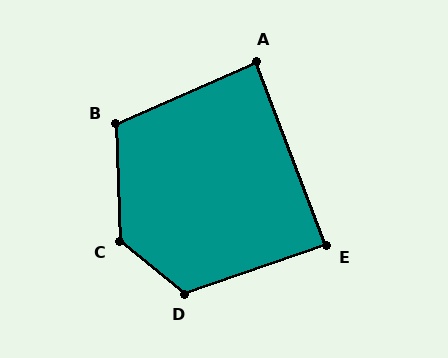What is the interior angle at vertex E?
Approximately 88 degrees (approximately right).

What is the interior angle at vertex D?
Approximately 122 degrees (obtuse).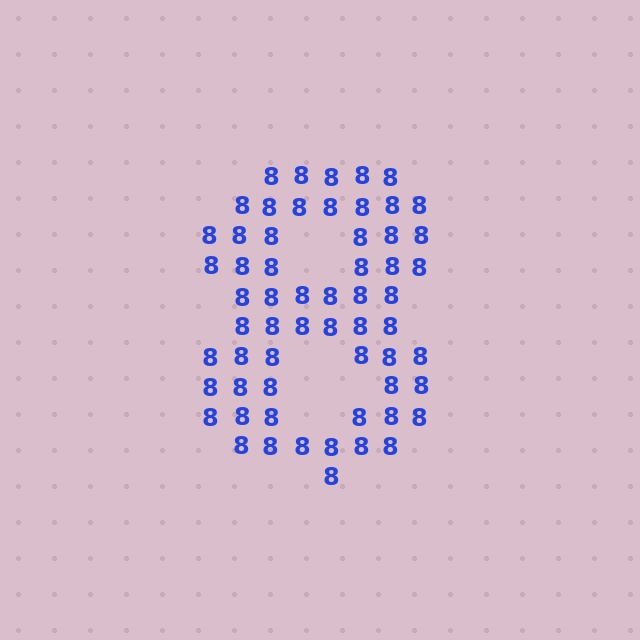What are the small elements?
The small elements are digit 8's.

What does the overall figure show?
The overall figure shows the digit 8.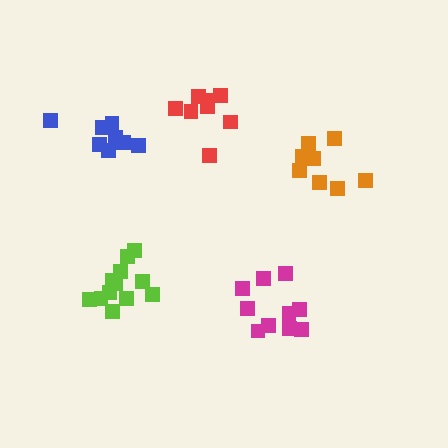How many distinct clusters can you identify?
There are 5 distinct clusters.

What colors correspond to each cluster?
The clusters are colored: red, magenta, lime, blue, orange.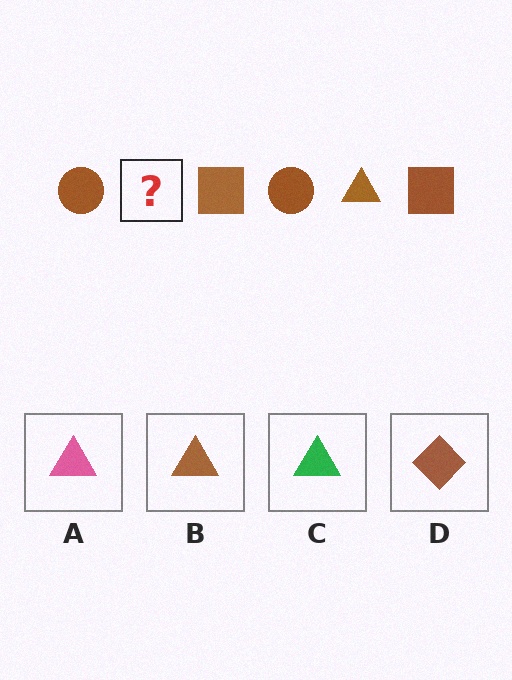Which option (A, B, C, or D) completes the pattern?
B.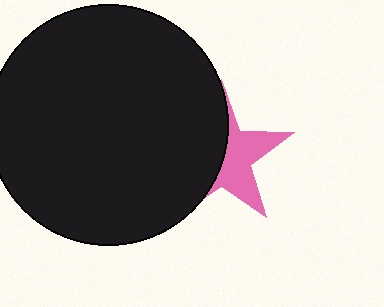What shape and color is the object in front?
The object in front is a black circle.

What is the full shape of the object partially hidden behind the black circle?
The partially hidden object is a pink star.